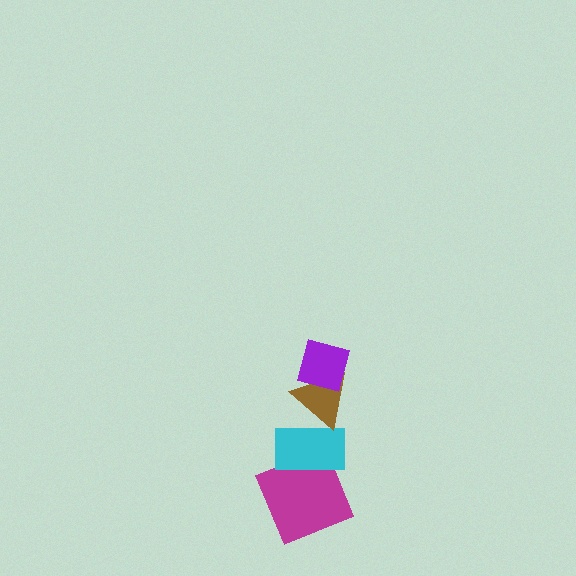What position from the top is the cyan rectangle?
The cyan rectangle is 3rd from the top.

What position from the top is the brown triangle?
The brown triangle is 2nd from the top.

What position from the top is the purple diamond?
The purple diamond is 1st from the top.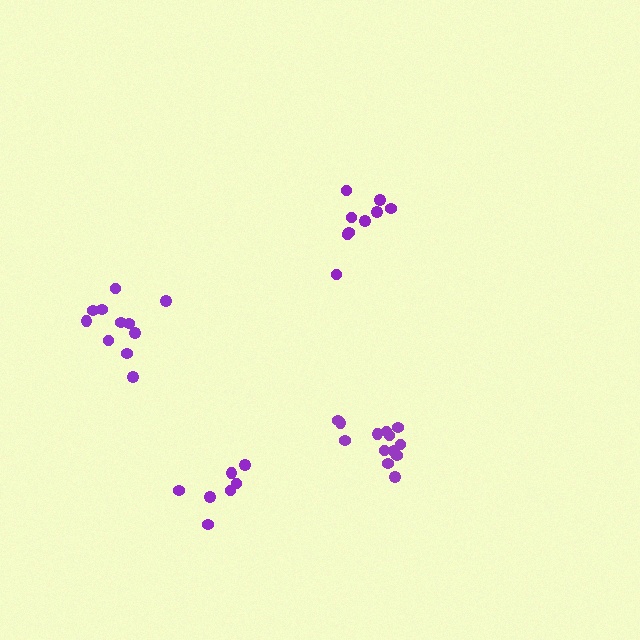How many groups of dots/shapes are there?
There are 4 groups.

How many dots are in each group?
Group 1: 13 dots, Group 2: 11 dots, Group 3: 9 dots, Group 4: 7 dots (40 total).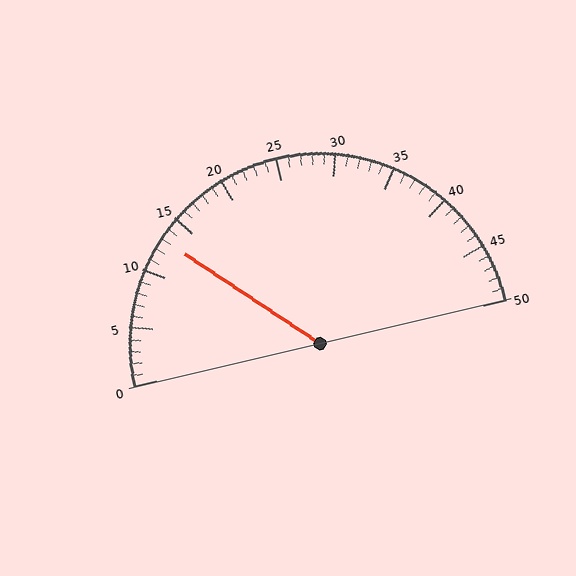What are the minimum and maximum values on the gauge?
The gauge ranges from 0 to 50.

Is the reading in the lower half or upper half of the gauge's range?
The reading is in the lower half of the range (0 to 50).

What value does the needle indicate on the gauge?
The needle indicates approximately 13.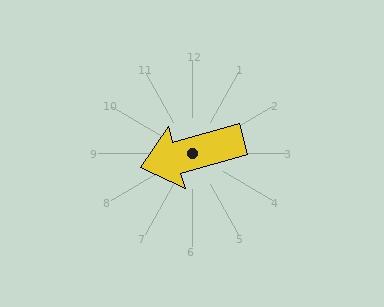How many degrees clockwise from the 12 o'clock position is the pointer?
Approximately 255 degrees.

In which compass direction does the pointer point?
West.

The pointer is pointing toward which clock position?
Roughly 8 o'clock.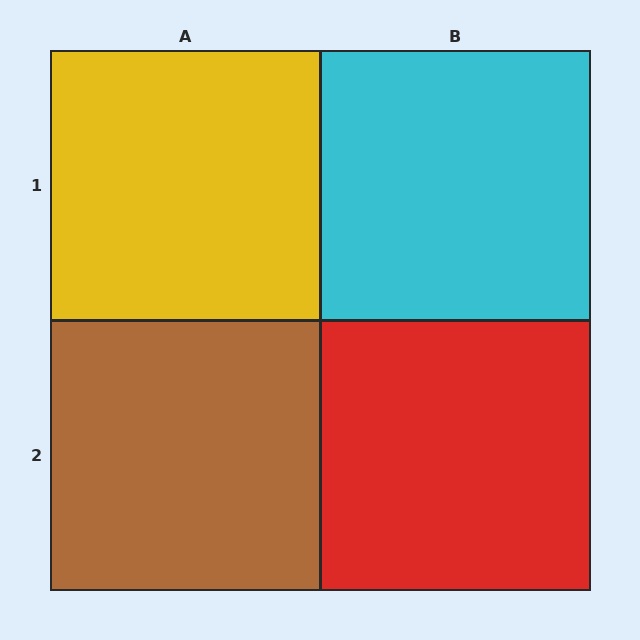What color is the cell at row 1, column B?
Cyan.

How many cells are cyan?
1 cell is cyan.